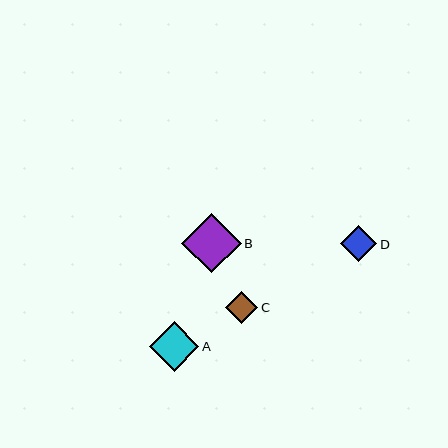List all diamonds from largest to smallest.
From largest to smallest: B, A, D, C.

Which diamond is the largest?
Diamond B is the largest with a size of approximately 59 pixels.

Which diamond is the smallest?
Diamond C is the smallest with a size of approximately 32 pixels.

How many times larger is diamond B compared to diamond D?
Diamond B is approximately 1.6 times the size of diamond D.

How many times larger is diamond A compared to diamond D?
Diamond A is approximately 1.4 times the size of diamond D.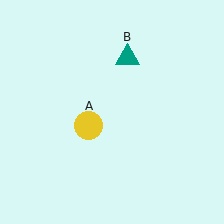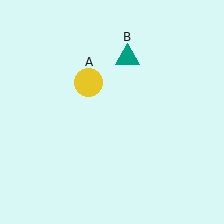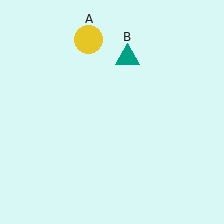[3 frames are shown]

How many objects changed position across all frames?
1 object changed position: yellow circle (object A).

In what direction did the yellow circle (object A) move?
The yellow circle (object A) moved up.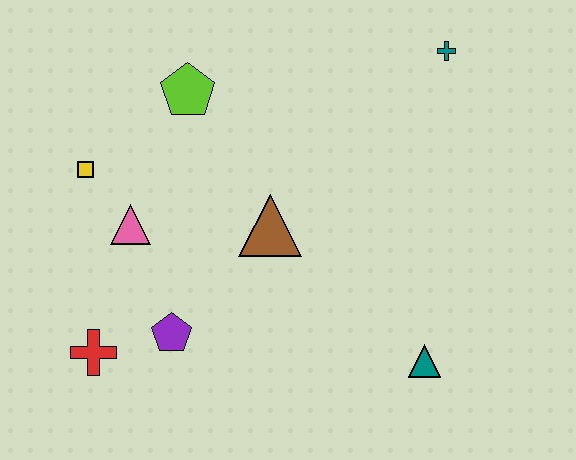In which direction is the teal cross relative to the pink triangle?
The teal cross is to the right of the pink triangle.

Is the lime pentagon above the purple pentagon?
Yes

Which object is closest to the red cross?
The purple pentagon is closest to the red cross.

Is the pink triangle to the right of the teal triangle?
No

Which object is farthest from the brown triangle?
The teal cross is farthest from the brown triangle.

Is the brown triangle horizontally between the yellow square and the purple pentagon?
No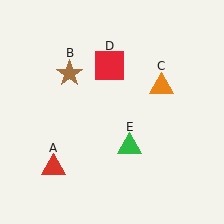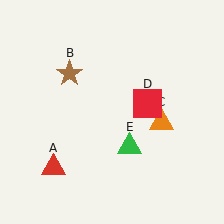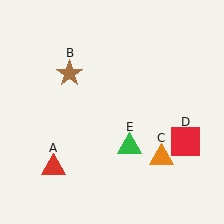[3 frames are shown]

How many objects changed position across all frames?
2 objects changed position: orange triangle (object C), red square (object D).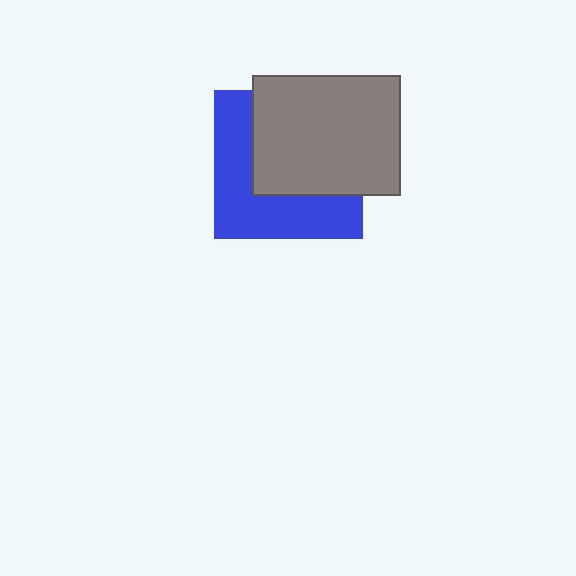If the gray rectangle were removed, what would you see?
You would see the complete blue square.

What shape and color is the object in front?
The object in front is a gray rectangle.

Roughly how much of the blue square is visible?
About half of it is visible (roughly 47%).